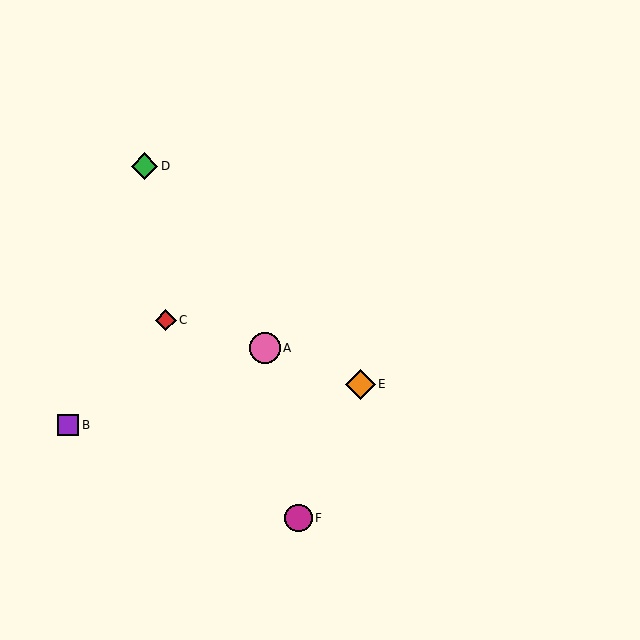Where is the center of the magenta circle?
The center of the magenta circle is at (299, 518).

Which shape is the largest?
The pink circle (labeled A) is the largest.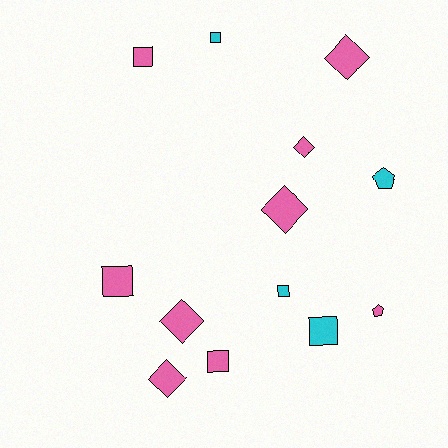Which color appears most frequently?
Pink, with 9 objects.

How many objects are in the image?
There are 13 objects.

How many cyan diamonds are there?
There are no cyan diamonds.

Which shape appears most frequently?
Square, with 6 objects.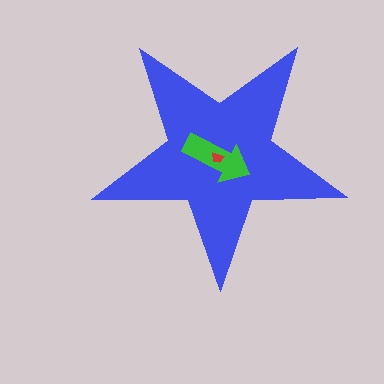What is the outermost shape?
The blue star.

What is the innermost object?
The red trapezoid.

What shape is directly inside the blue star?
The green arrow.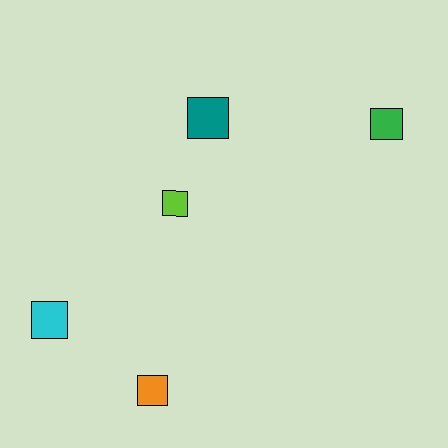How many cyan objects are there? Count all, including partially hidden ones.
There is 1 cyan object.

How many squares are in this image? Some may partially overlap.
There are 5 squares.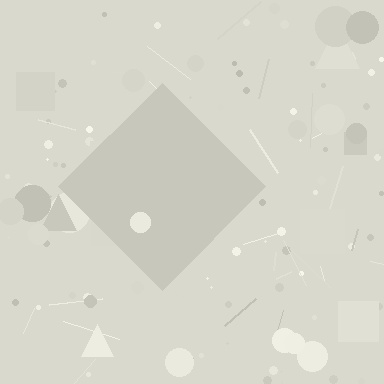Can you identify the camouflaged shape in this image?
The camouflaged shape is a diamond.